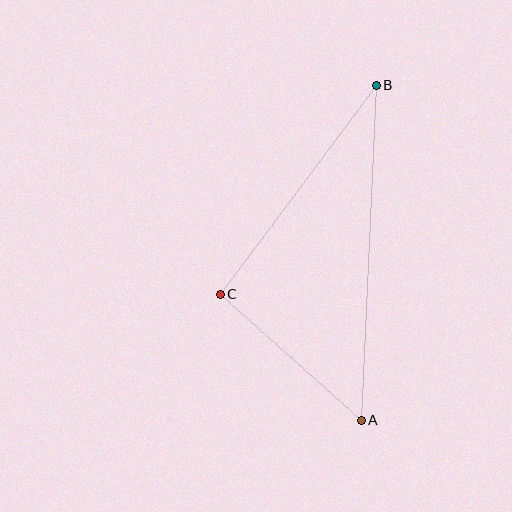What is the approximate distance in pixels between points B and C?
The distance between B and C is approximately 261 pixels.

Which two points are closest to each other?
Points A and C are closest to each other.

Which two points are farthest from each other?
Points A and B are farthest from each other.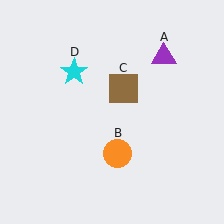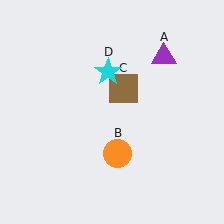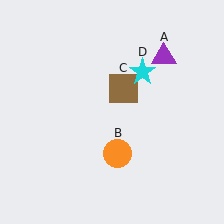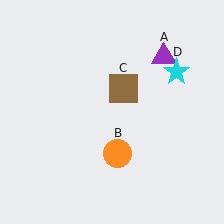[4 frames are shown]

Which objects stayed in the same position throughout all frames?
Purple triangle (object A) and orange circle (object B) and brown square (object C) remained stationary.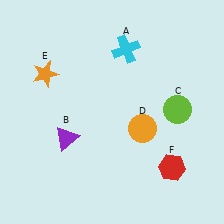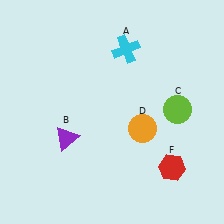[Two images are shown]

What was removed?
The orange star (E) was removed in Image 2.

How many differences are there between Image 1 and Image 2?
There is 1 difference between the two images.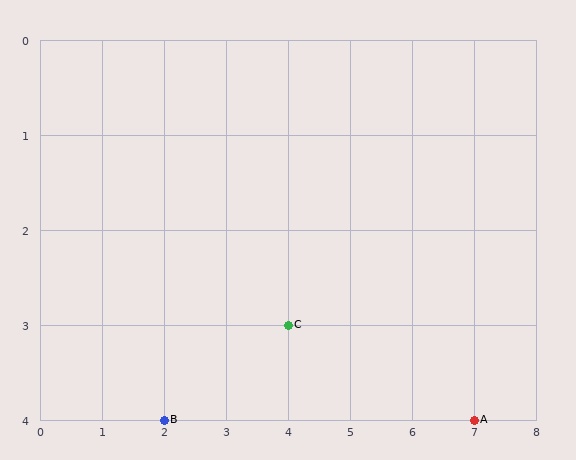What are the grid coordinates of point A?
Point A is at grid coordinates (7, 4).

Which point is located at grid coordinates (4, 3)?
Point C is at (4, 3).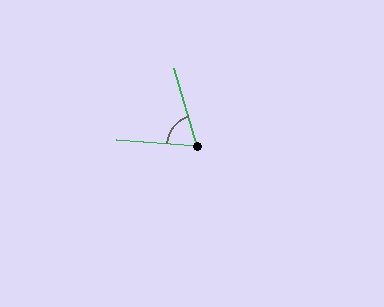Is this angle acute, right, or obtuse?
It is acute.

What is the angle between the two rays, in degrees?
Approximately 69 degrees.